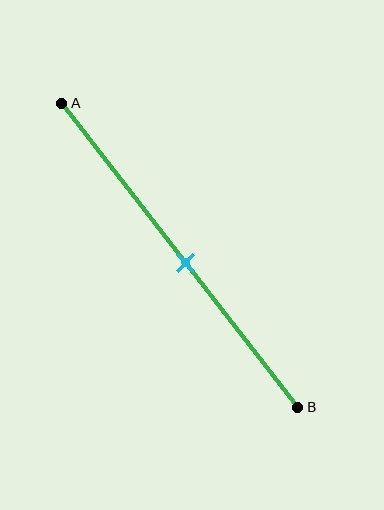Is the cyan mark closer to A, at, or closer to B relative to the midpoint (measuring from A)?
The cyan mark is approximately at the midpoint of segment AB.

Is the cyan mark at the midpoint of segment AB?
Yes, the mark is approximately at the midpoint.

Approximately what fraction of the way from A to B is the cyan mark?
The cyan mark is approximately 50% of the way from A to B.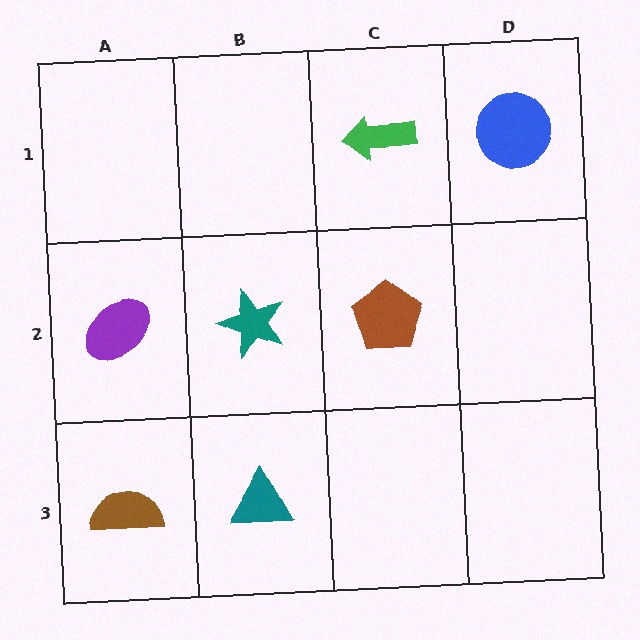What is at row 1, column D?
A blue circle.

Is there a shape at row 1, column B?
No, that cell is empty.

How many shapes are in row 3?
2 shapes.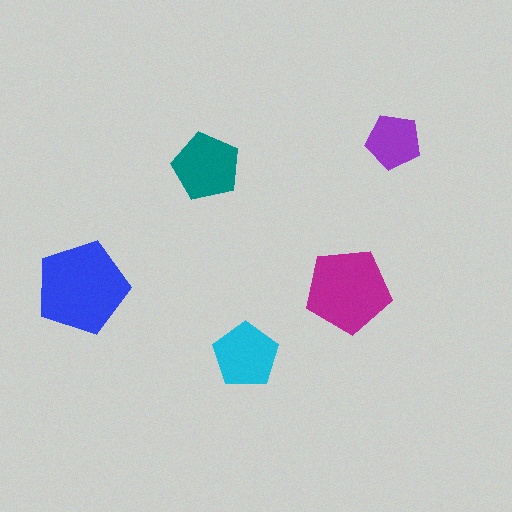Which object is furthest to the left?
The blue pentagon is leftmost.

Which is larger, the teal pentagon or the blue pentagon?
The blue one.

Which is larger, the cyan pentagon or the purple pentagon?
The cyan one.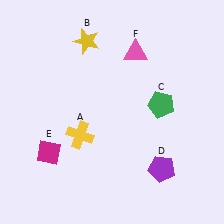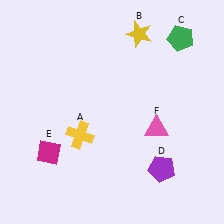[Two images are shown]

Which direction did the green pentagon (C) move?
The green pentagon (C) moved up.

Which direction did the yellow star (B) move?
The yellow star (B) moved right.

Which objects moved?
The objects that moved are: the yellow star (B), the green pentagon (C), the pink triangle (F).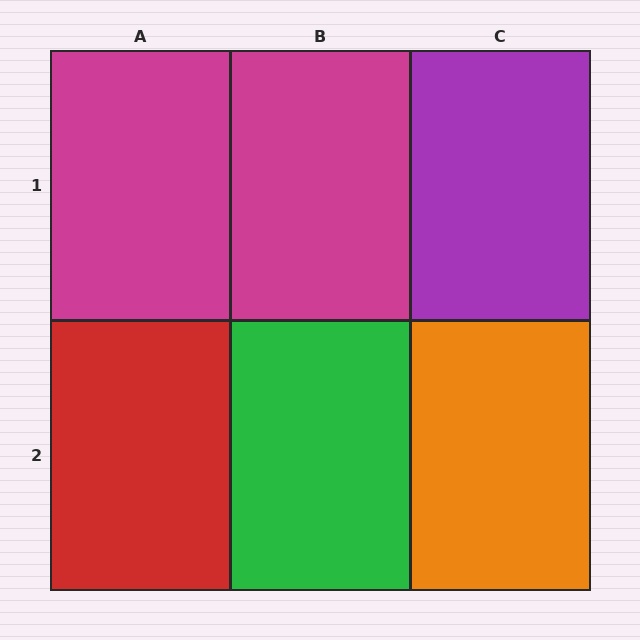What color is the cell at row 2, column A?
Red.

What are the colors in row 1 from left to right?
Magenta, magenta, purple.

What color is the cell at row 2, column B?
Green.